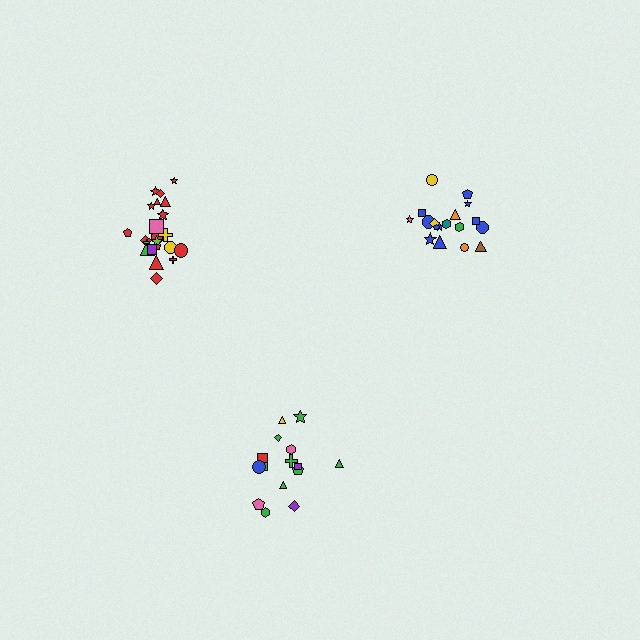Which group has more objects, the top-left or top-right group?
The top-left group.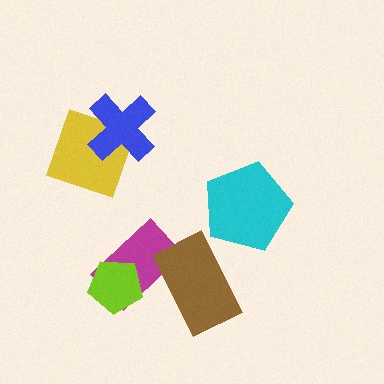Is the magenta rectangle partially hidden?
Yes, it is partially covered by another shape.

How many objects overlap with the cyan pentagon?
0 objects overlap with the cyan pentagon.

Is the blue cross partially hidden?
No, no other shape covers it.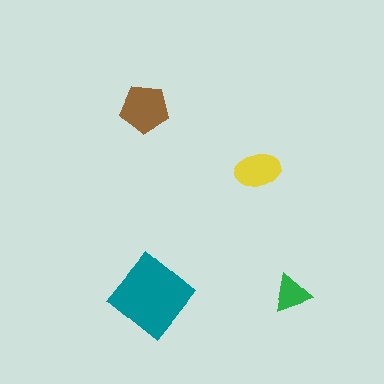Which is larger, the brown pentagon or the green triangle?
The brown pentagon.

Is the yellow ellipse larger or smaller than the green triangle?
Larger.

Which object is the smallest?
The green triangle.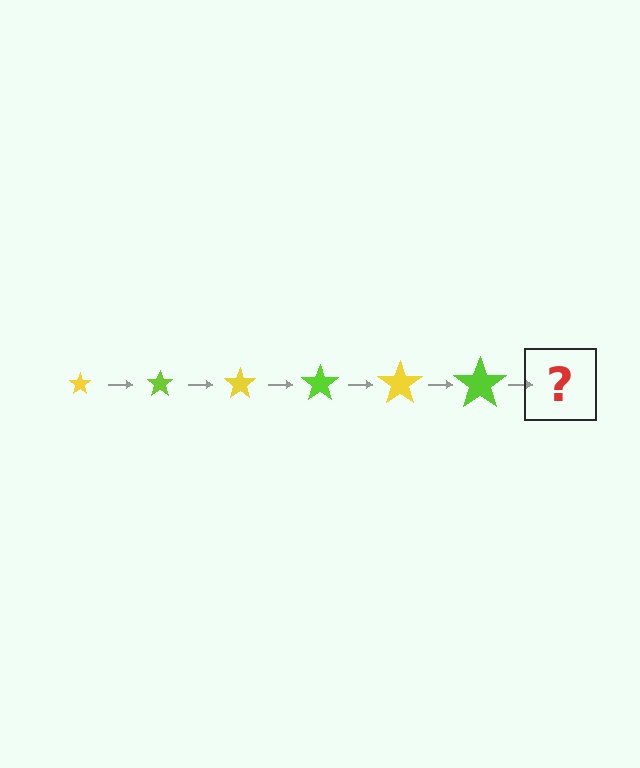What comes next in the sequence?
The next element should be a yellow star, larger than the previous one.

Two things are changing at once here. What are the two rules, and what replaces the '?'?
The two rules are that the star grows larger each step and the color cycles through yellow and lime. The '?' should be a yellow star, larger than the previous one.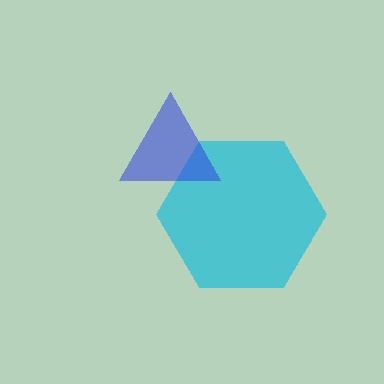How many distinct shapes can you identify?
There are 2 distinct shapes: a cyan hexagon, a blue triangle.